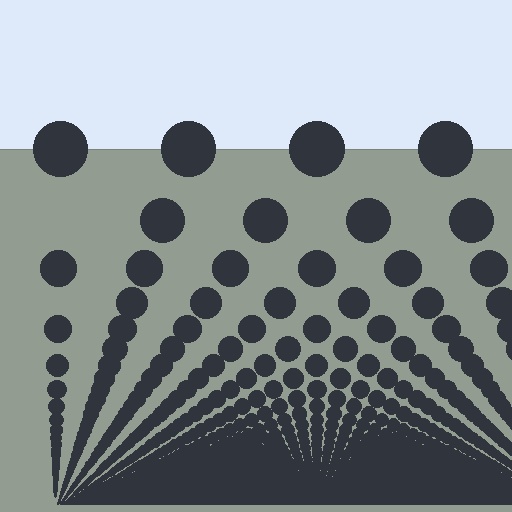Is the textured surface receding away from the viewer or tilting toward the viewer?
The surface appears to tilt toward the viewer. Texture elements get larger and sparser toward the top.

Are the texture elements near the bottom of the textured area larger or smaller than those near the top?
Smaller. The gradient is inverted — elements near the bottom are smaller and denser.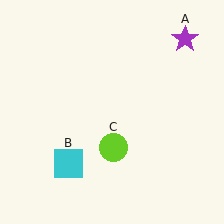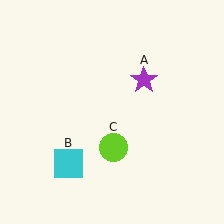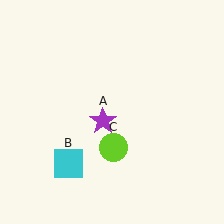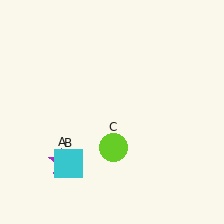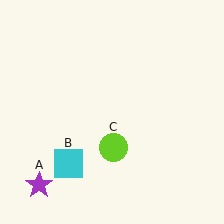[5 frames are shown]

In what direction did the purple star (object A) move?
The purple star (object A) moved down and to the left.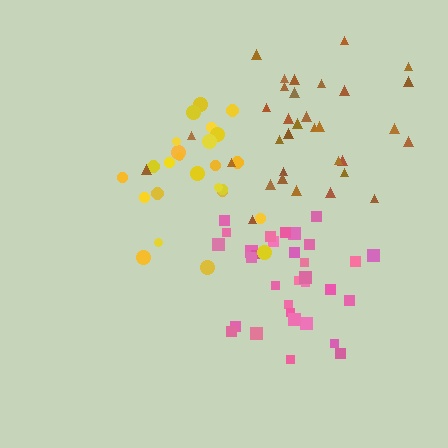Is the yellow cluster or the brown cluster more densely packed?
Yellow.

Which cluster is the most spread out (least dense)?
Brown.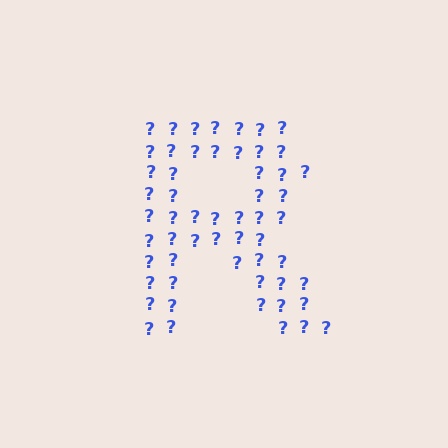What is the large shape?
The large shape is the letter R.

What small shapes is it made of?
It is made of small question marks.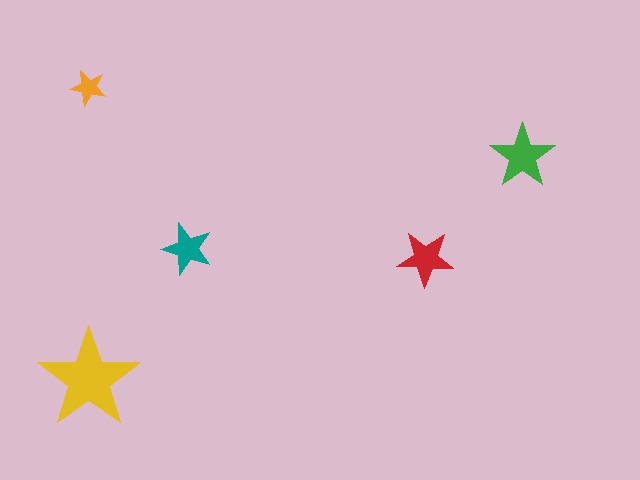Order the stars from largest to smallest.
the yellow one, the green one, the red one, the teal one, the orange one.